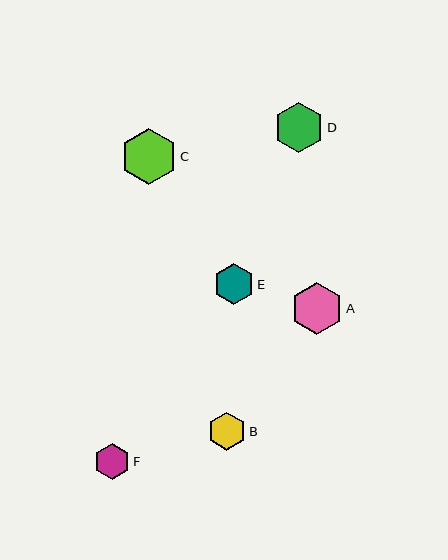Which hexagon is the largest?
Hexagon C is the largest with a size of approximately 57 pixels.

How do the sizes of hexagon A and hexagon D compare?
Hexagon A and hexagon D are approximately the same size.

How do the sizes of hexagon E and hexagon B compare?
Hexagon E and hexagon B are approximately the same size.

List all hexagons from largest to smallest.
From largest to smallest: C, A, D, E, B, F.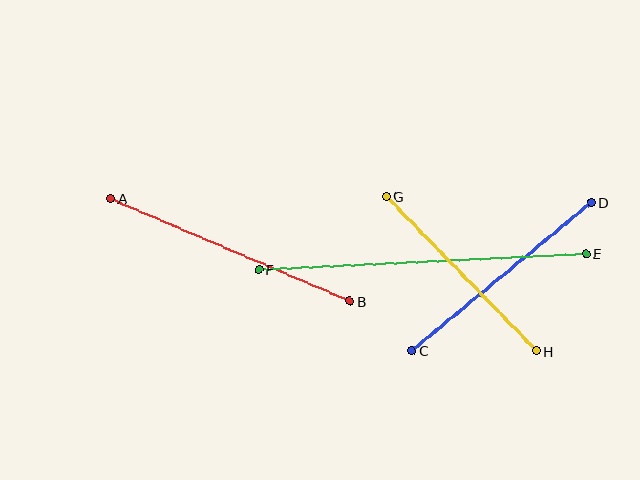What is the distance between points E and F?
The distance is approximately 327 pixels.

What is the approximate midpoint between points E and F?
The midpoint is at approximately (422, 262) pixels.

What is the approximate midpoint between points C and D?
The midpoint is at approximately (501, 276) pixels.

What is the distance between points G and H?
The distance is approximately 215 pixels.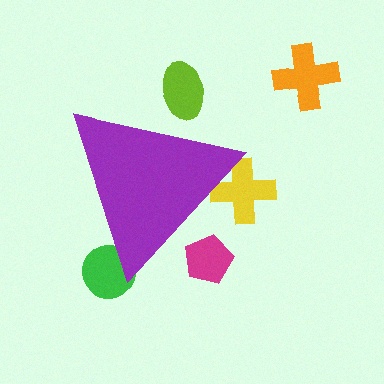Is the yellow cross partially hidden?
Yes, the yellow cross is partially hidden behind the purple triangle.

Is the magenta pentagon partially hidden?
Yes, the magenta pentagon is partially hidden behind the purple triangle.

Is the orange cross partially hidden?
No, the orange cross is fully visible.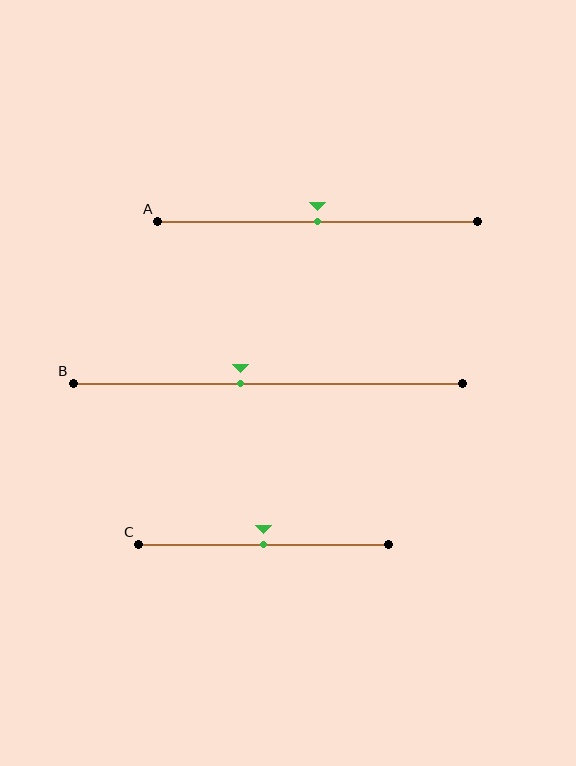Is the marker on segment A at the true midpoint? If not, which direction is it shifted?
Yes, the marker on segment A is at the true midpoint.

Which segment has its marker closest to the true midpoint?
Segment A has its marker closest to the true midpoint.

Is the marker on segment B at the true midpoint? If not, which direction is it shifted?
No, the marker on segment B is shifted to the left by about 7% of the segment length.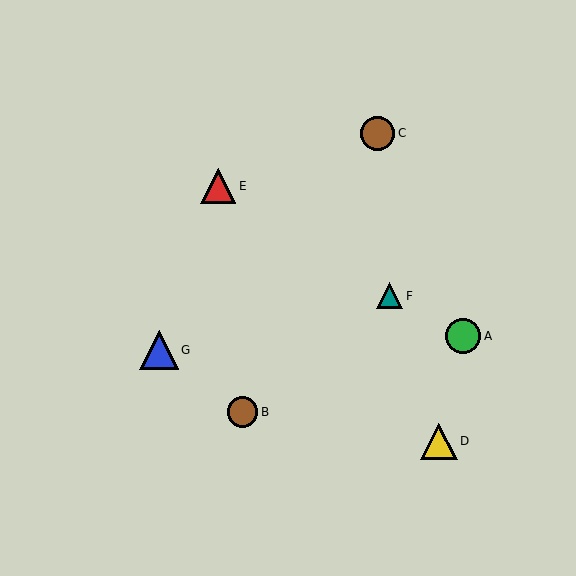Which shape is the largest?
The blue triangle (labeled G) is the largest.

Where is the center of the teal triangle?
The center of the teal triangle is at (390, 296).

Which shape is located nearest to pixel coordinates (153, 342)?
The blue triangle (labeled G) at (159, 350) is nearest to that location.